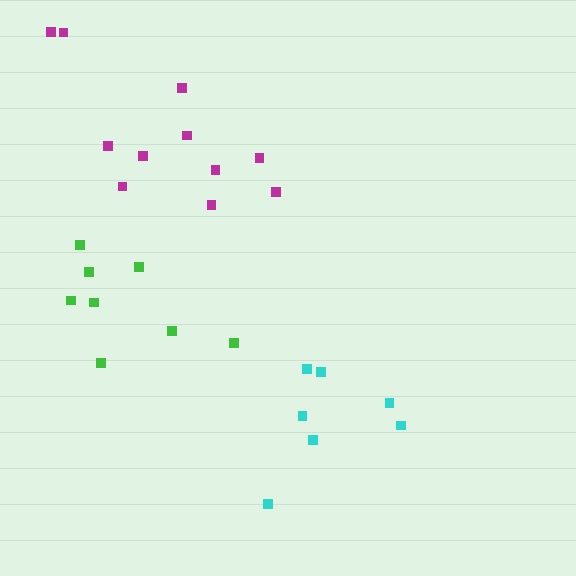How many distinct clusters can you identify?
There are 3 distinct clusters.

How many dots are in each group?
Group 1: 8 dots, Group 2: 7 dots, Group 3: 11 dots (26 total).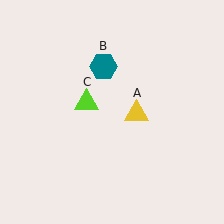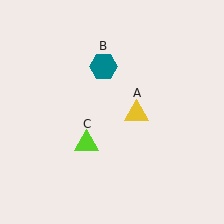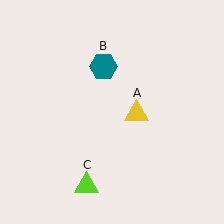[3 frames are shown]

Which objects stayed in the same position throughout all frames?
Yellow triangle (object A) and teal hexagon (object B) remained stationary.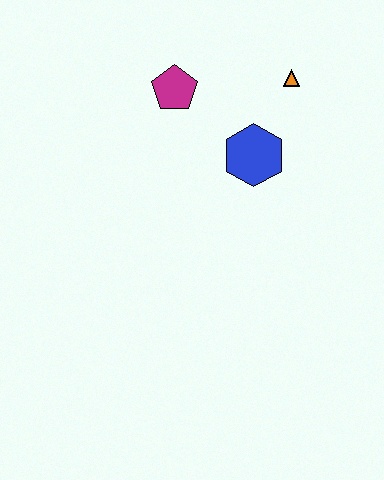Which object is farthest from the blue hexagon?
The magenta pentagon is farthest from the blue hexagon.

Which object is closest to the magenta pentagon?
The blue hexagon is closest to the magenta pentagon.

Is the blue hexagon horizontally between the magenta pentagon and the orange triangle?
Yes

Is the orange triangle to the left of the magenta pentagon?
No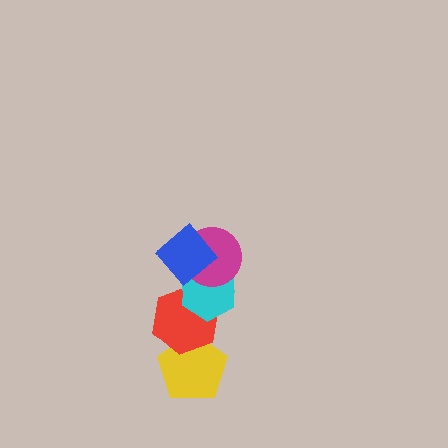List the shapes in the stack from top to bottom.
From top to bottom: the blue diamond, the magenta circle, the cyan hexagon, the red hexagon, the yellow pentagon.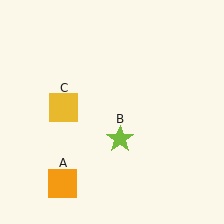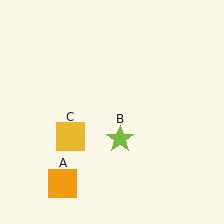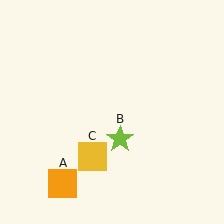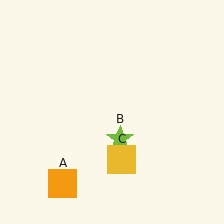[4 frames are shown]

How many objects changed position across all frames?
1 object changed position: yellow square (object C).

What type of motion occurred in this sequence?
The yellow square (object C) rotated counterclockwise around the center of the scene.